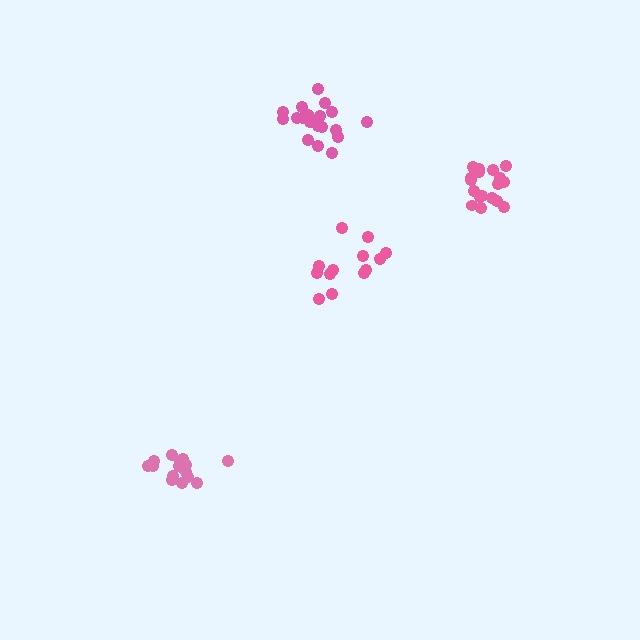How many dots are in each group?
Group 1: 13 dots, Group 2: 17 dots, Group 3: 19 dots, Group 4: 18 dots (67 total).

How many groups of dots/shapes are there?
There are 4 groups.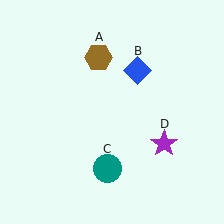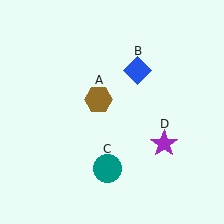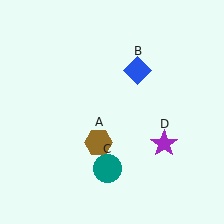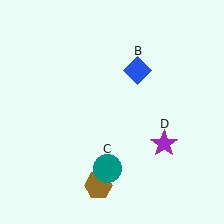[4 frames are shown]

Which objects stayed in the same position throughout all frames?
Blue diamond (object B) and teal circle (object C) and purple star (object D) remained stationary.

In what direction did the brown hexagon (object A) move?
The brown hexagon (object A) moved down.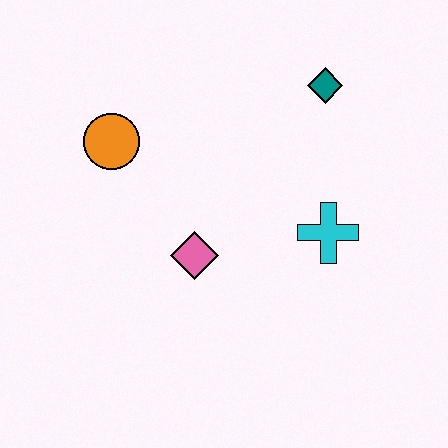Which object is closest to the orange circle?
The pink diamond is closest to the orange circle.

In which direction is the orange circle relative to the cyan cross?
The orange circle is to the left of the cyan cross.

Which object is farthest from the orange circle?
The cyan cross is farthest from the orange circle.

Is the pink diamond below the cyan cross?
Yes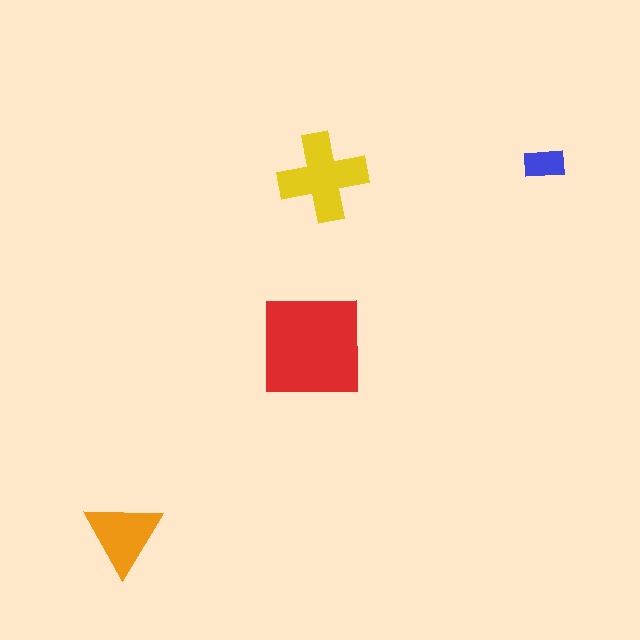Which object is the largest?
The red square.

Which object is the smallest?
The blue rectangle.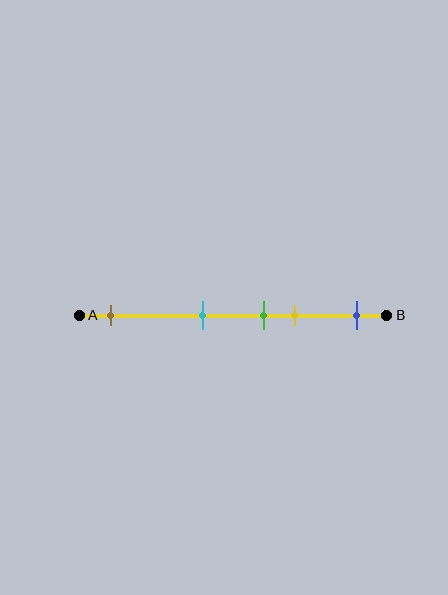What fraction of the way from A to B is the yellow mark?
The yellow mark is approximately 70% (0.7) of the way from A to B.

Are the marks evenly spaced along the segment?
No, the marks are not evenly spaced.